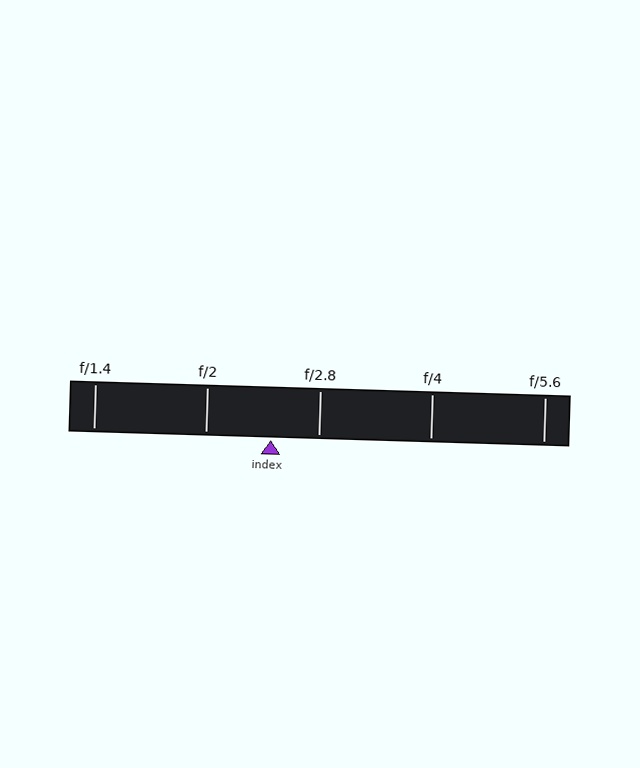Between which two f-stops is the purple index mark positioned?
The index mark is between f/2 and f/2.8.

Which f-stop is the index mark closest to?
The index mark is closest to f/2.8.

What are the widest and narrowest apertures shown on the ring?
The widest aperture shown is f/1.4 and the narrowest is f/5.6.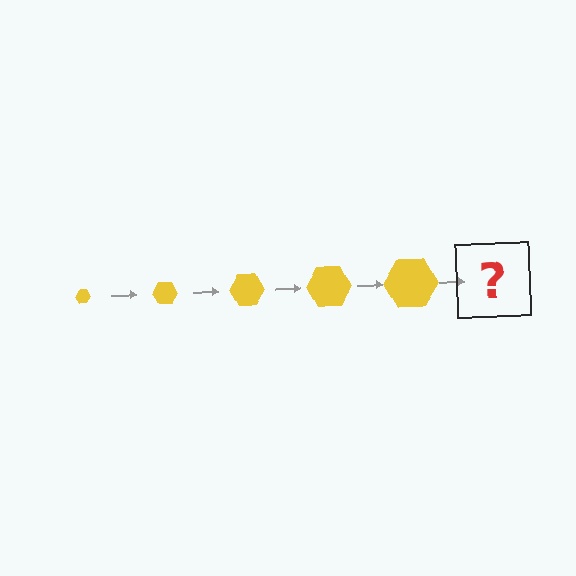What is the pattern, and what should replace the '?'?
The pattern is that the hexagon gets progressively larger each step. The '?' should be a yellow hexagon, larger than the previous one.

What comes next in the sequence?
The next element should be a yellow hexagon, larger than the previous one.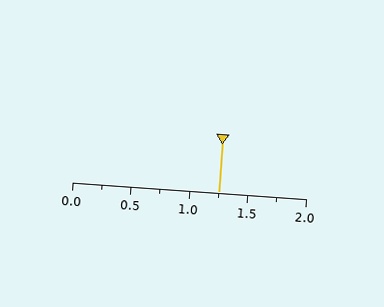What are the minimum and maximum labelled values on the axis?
The axis runs from 0.0 to 2.0.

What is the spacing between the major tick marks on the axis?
The major ticks are spaced 0.5 apart.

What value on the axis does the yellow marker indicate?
The marker indicates approximately 1.25.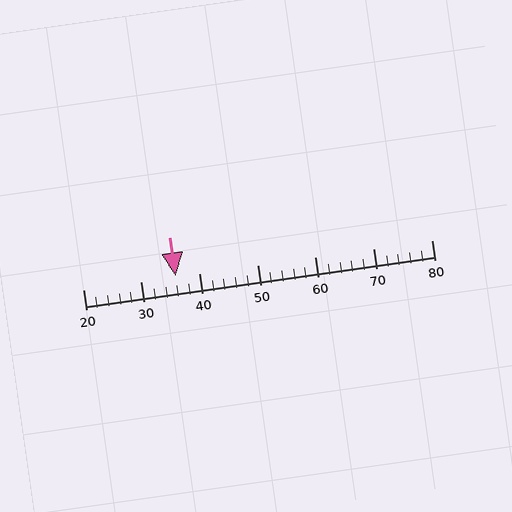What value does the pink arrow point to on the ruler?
The pink arrow points to approximately 36.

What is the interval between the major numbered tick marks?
The major tick marks are spaced 10 units apart.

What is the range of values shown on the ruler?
The ruler shows values from 20 to 80.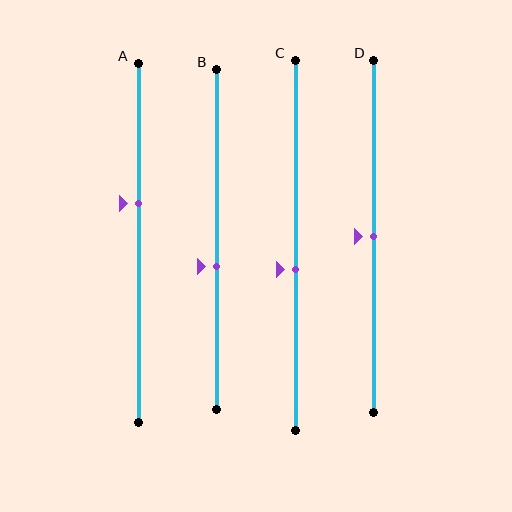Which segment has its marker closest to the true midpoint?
Segment D has its marker closest to the true midpoint.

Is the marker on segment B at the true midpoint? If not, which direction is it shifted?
No, the marker on segment B is shifted downward by about 8% of the segment length.